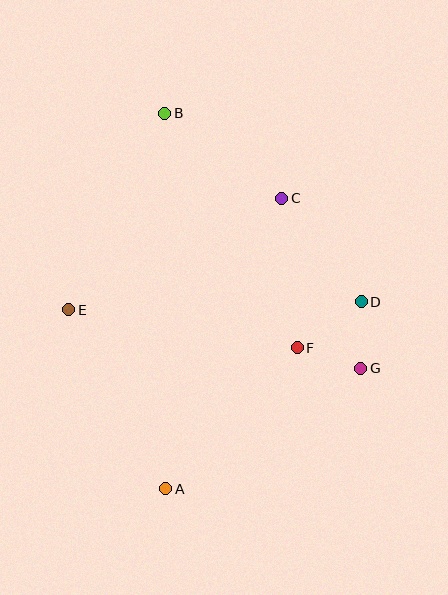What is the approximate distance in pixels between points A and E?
The distance between A and E is approximately 203 pixels.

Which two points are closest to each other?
Points D and G are closest to each other.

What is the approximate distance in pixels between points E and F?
The distance between E and F is approximately 232 pixels.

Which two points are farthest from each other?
Points A and B are farthest from each other.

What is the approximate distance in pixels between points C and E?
The distance between C and E is approximately 241 pixels.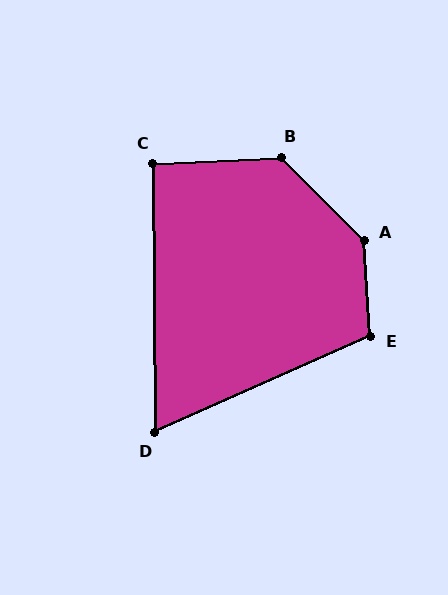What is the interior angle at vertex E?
Approximately 110 degrees (obtuse).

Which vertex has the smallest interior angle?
D, at approximately 66 degrees.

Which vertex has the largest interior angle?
A, at approximately 139 degrees.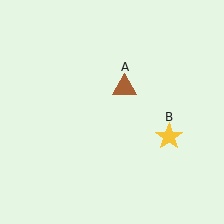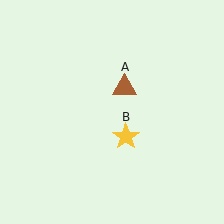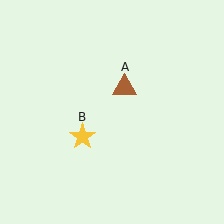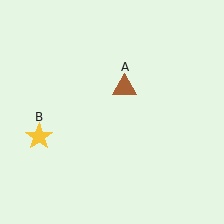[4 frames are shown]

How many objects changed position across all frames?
1 object changed position: yellow star (object B).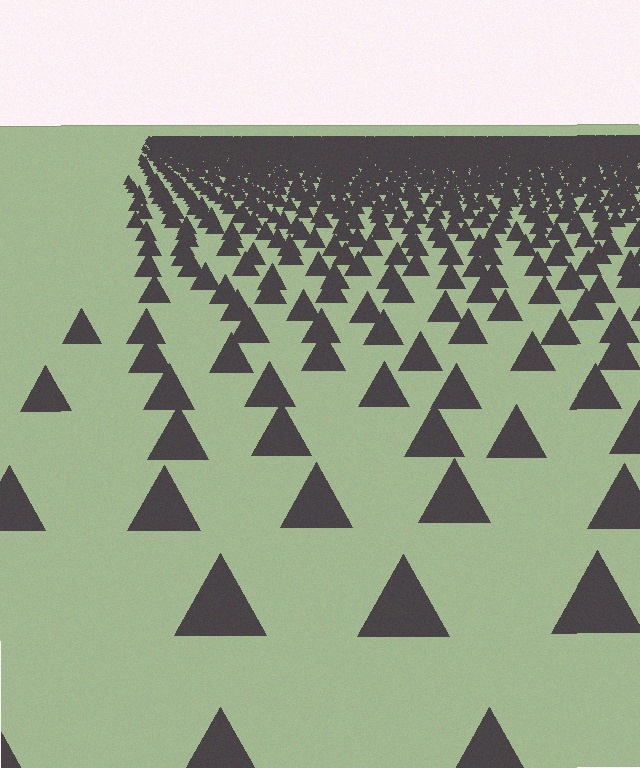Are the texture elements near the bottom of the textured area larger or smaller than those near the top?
Larger. Near the bottom, elements are closer to the viewer and appear at a bigger on-screen size.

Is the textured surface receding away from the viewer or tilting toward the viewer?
The surface is receding away from the viewer. Texture elements get smaller and denser toward the top.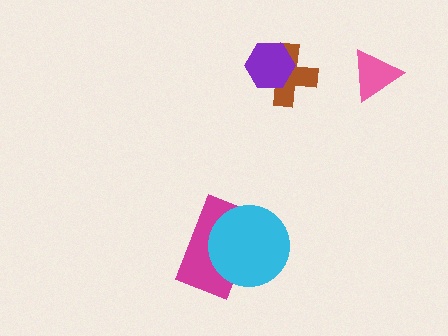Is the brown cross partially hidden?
Yes, it is partially covered by another shape.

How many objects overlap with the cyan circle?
1 object overlaps with the cyan circle.